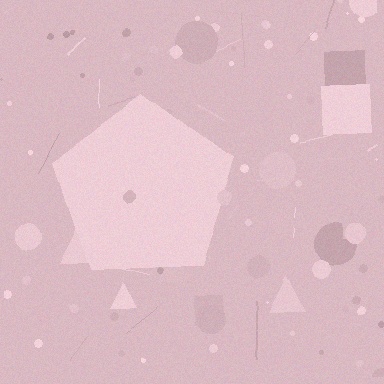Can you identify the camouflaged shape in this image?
The camouflaged shape is a pentagon.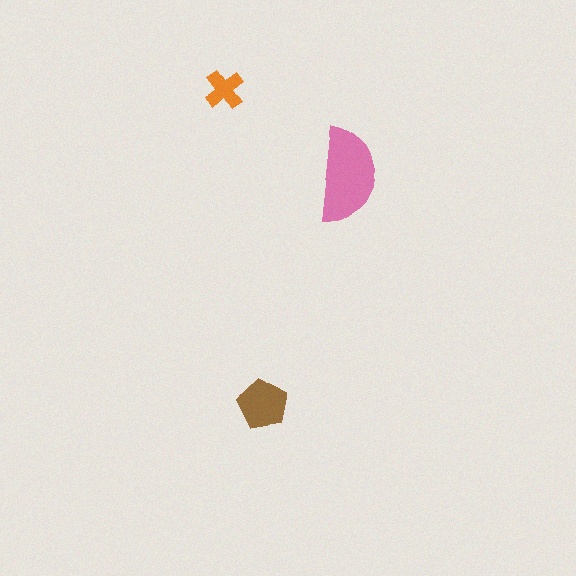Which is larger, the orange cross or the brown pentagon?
The brown pentagon.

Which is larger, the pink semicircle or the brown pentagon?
The pink semicircle.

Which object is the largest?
The pink semicircle.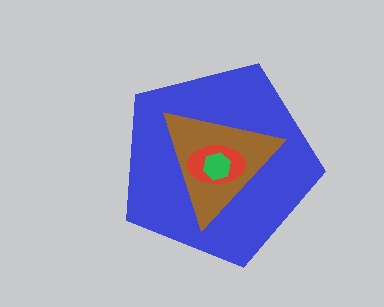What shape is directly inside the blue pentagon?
The brown triangle.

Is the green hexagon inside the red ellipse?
Yes.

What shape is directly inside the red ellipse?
The green hexagon.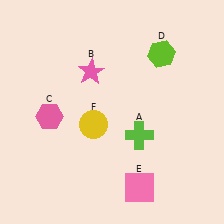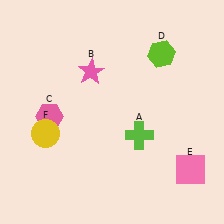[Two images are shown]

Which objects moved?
The objects that moved are: the pink square (E), the yellow circle (F).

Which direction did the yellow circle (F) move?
The yellow circle (F) moved left.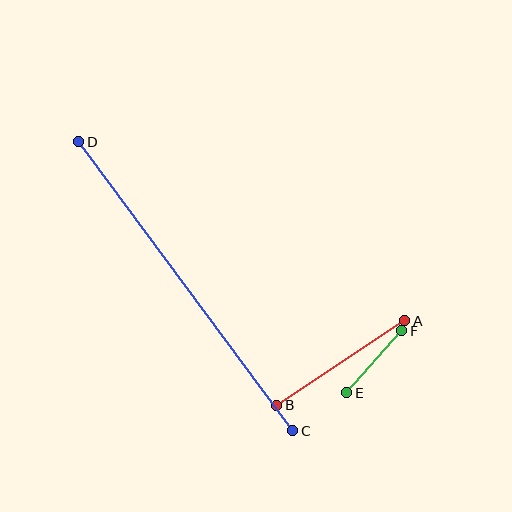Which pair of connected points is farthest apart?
Points C and D are farthest apart.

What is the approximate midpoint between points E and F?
The midpoint is at approximately (374, 362) pixels.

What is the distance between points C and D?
The distance is approximately 359 pixels.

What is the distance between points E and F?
The distance is approximately 83 pixels.